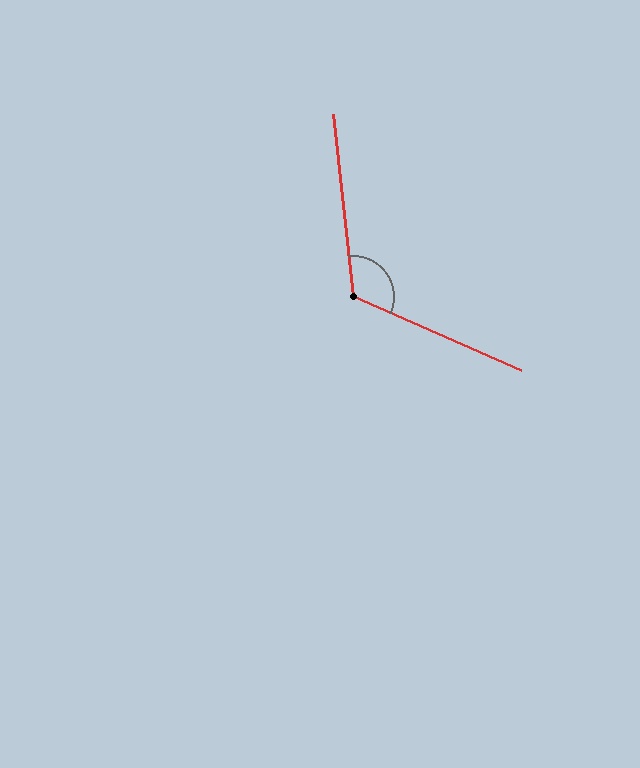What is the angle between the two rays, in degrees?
Approximately 120 degrees.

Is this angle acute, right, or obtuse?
It is obtuse.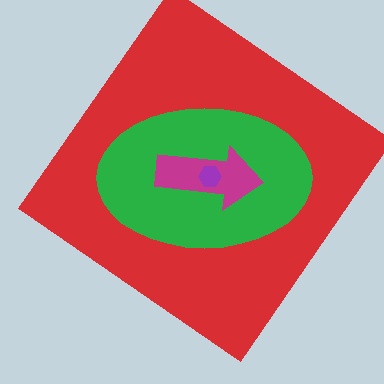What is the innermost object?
The purple hexagon.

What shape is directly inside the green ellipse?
The magenta arrow.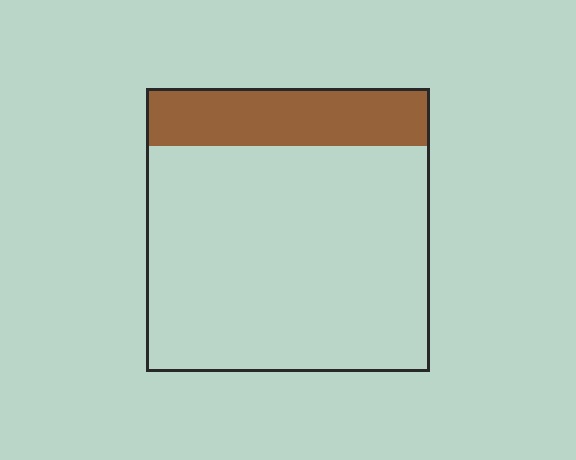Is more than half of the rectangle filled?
No.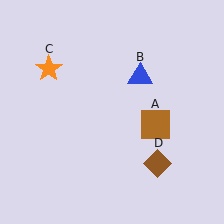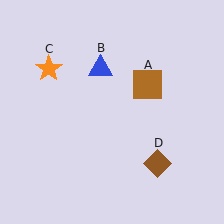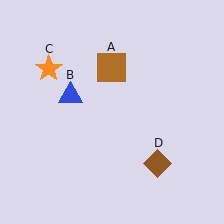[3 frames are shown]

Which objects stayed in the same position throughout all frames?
Orange star (object C) and brown diamond (object D) remained stationary.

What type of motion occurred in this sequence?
The brown square (object A), blue triangle (object B) rotated counterclockwise around the center of the scene.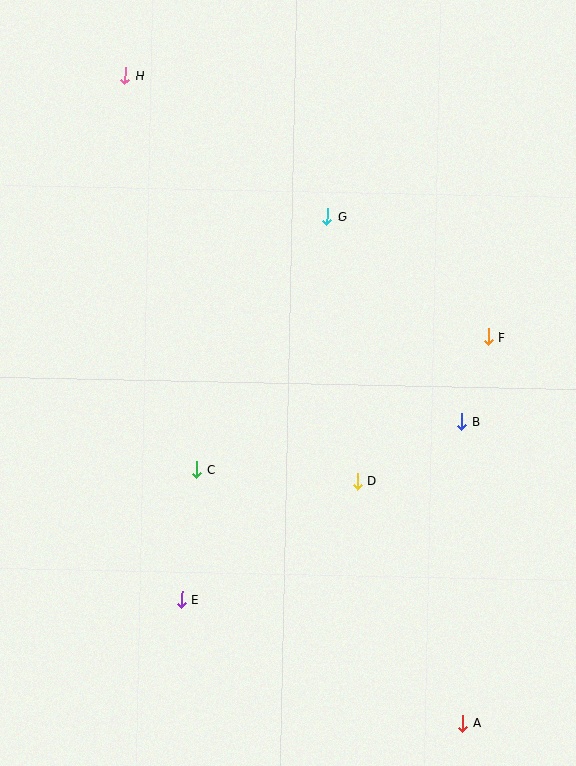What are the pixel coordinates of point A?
Point A is at (462, 723).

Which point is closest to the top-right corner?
Point G is closest to the top-right corner.